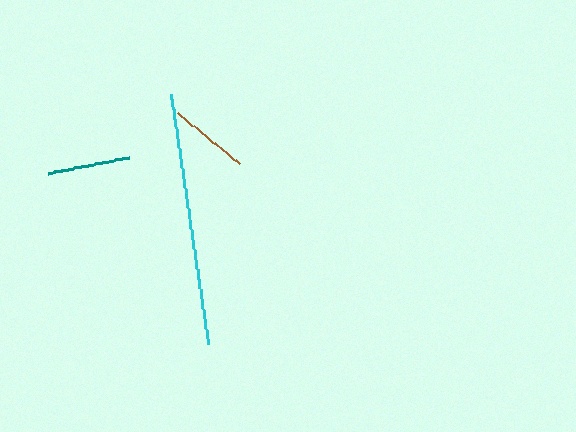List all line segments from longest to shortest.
From longest to shortest: cyan, teal, brown.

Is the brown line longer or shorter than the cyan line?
The cyan line is longer than the brown line.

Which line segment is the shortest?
The brown line is the shortest at approximately 82 pixels.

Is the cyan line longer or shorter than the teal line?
The cyan line is longer than the teal line.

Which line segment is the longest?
The cyan line is the longest at approximately 253 pixels.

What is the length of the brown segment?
The brown segment is approximately 82 pixels long.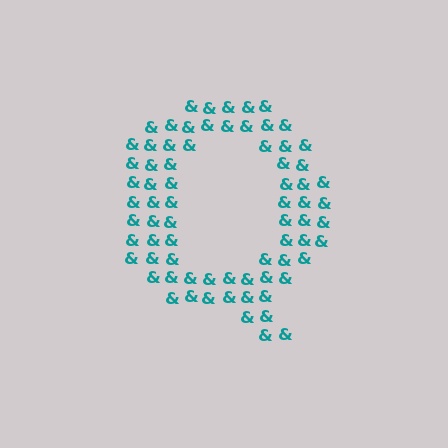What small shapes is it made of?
It is made of small ampersands.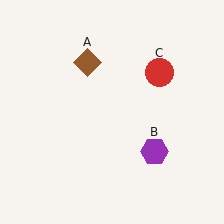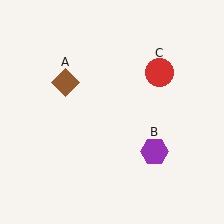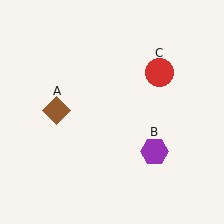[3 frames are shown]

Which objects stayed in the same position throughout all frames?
Purple hexagon (object B) and red circle (object C) remained stationary.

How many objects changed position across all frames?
1 object changed position: brown diamond (object A).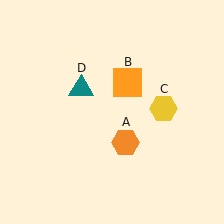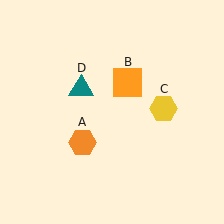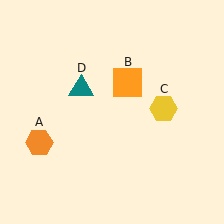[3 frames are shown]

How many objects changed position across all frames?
1 object changed position: orange hexagon (object A).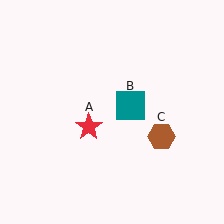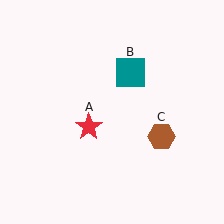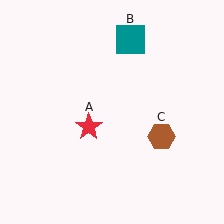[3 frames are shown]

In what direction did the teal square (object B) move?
The teal square (object B) moved up.